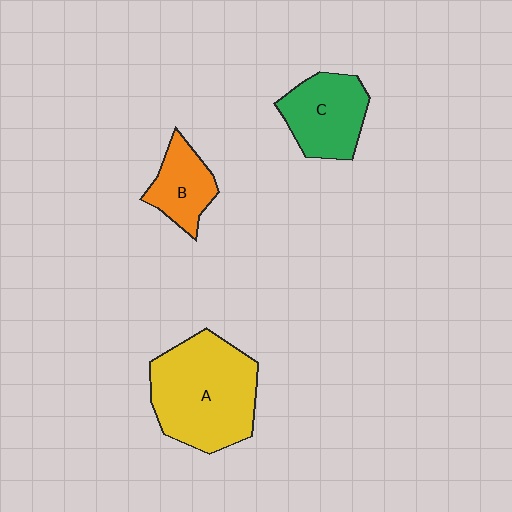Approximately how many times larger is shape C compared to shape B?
Approximately 1.4 times.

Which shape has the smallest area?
Shape B (orange).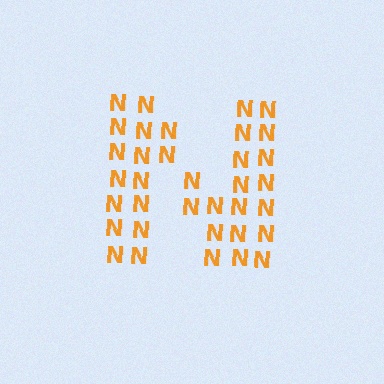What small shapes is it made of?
It is made of small letter N's.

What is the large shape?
The large shape is the letter N.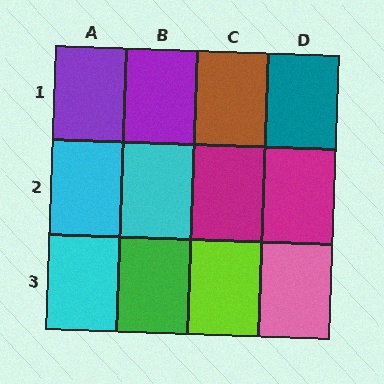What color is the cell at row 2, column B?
Cyan.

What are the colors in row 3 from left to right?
Cyan, green, lime, pink.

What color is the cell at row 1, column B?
Purple.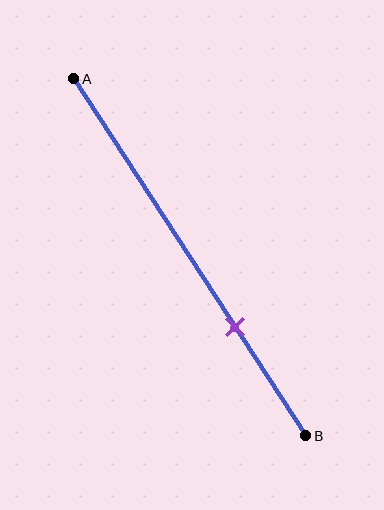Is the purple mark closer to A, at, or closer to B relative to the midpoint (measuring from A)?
The purple mark is closer to point B than the midpoint of segment AB.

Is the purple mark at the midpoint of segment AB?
No, the mark is at about 70% from A, not at the 50% midpoint.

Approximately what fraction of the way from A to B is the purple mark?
The purple mark is approximately 70% of the way from A to B.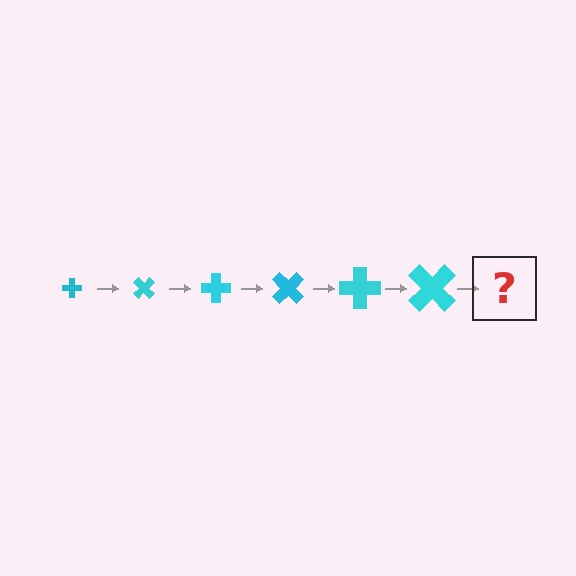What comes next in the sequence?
The next element should be a cross, larger than the previous one and rotated 270 degrees from the start.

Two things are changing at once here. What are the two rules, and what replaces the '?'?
The two rules are that the cross grows larger each step and it rotates 45 degrees each step. The '?' should be a cross, larger than the previous one and rotated 270 degrees from the start.